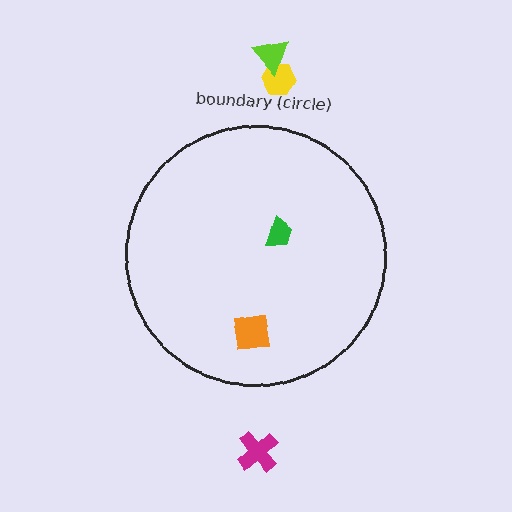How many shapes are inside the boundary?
2 inside, 3 outside.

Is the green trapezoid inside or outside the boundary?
Inside.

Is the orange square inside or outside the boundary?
Inside.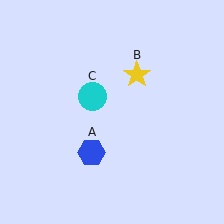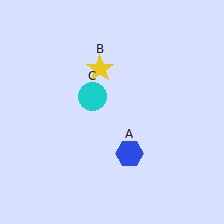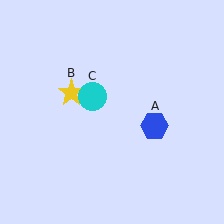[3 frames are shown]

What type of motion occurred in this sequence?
The blue hexagon (object A), yellow star (object B) rotated counterclockwise around the center of the scene.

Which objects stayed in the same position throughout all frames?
Cyan circle (object C) remained stationary.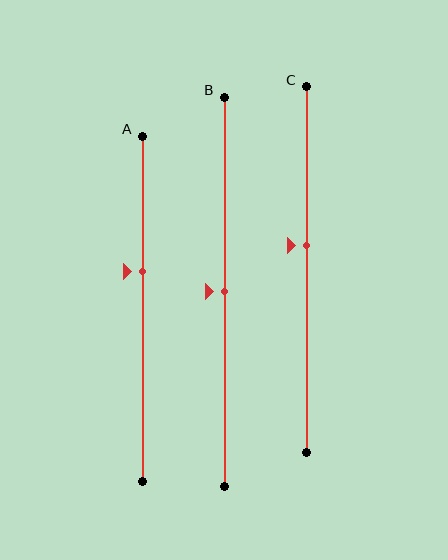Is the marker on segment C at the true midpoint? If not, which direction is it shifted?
No, the marker on segment C is shifted upward by about 7% of the segment length.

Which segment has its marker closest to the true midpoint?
Segment B has its marker closest to the true midpoint.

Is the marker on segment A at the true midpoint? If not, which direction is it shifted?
No, the marker on segment A is shifted upward by about 11% of the segment length.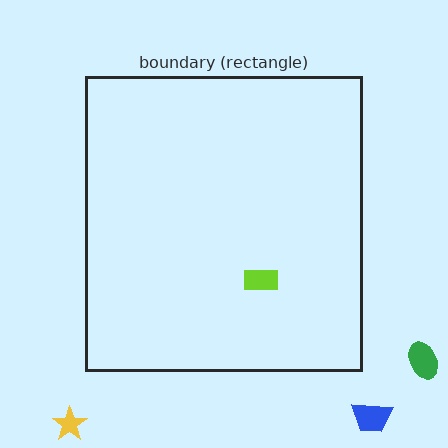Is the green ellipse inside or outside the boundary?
Outside.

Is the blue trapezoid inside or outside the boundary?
Outside.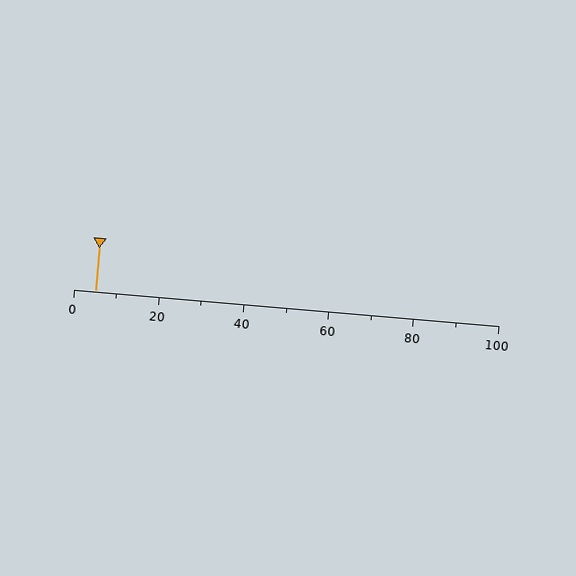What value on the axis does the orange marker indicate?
The marker indicates approximately 5.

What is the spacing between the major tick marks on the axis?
The major ticks are spaced 20 apart.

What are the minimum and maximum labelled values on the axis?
The axis runs from 0 to 100.